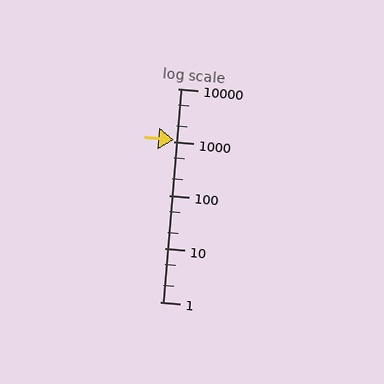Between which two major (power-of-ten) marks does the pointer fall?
The pointer is between 1000 and 10000.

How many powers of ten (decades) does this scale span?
The scale spans 4 decades, from 1 to 10000.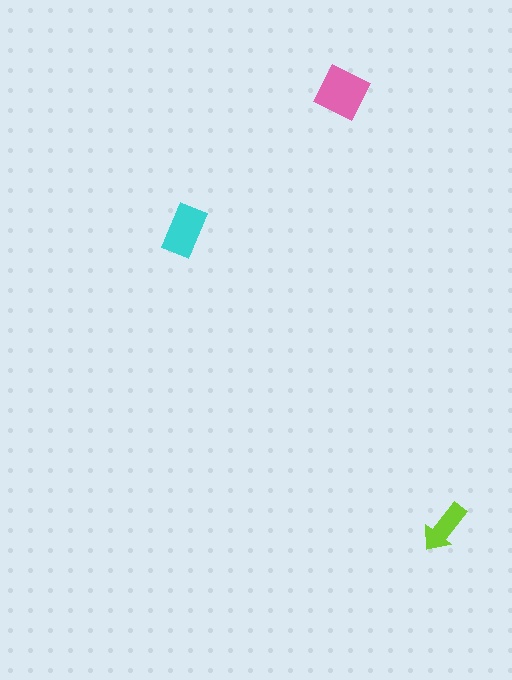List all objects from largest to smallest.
The pink diamond, the cyan rectangle, the lime arrow.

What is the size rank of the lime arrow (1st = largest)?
3rd.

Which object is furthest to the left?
The cyan rectangle is leftmost.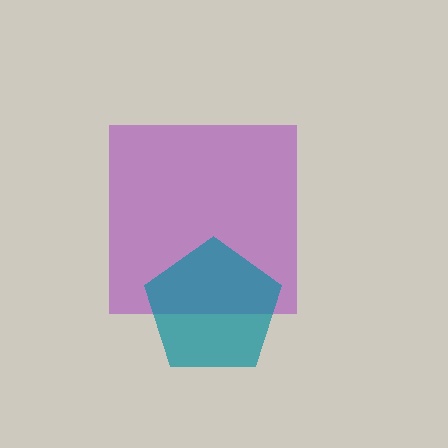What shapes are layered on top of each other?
The layered shapes are: a purple square, a teal pentagon.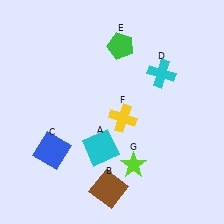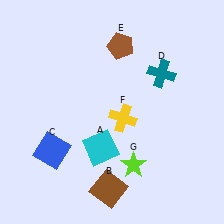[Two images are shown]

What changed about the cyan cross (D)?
In Image 1, D is cyan. In Image 2, it changed to teal.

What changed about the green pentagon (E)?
In Image 1, E is green. In Image 2, it changed to brown.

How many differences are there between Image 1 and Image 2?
There are 2 differences between the two images.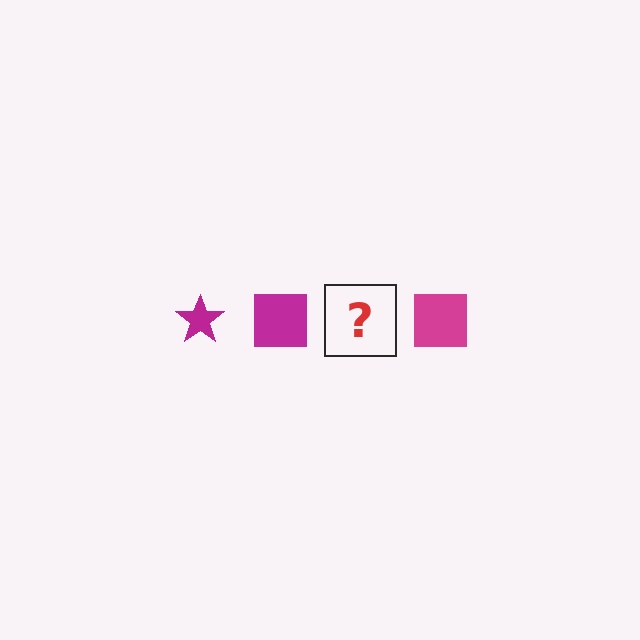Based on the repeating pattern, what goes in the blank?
The blank should be a magenta star.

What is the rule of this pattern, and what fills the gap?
The rule is that the pattern cycles through star, square shapes in magenta. The gap should be filled with a magenta star.